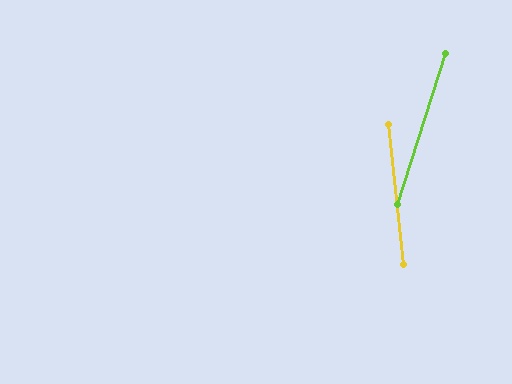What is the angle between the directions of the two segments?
Approximately 23 degrees.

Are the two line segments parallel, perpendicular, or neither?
Neither parallel nor perpendicular — they differ by about 23°.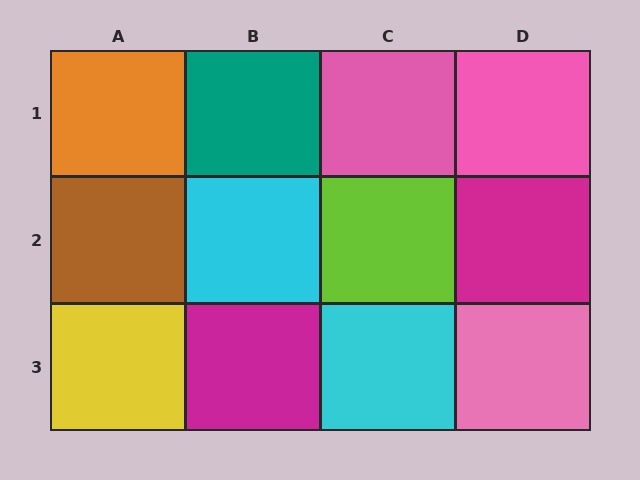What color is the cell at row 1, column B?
Teal.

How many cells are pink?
3 cells are pink.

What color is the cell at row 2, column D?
Magenta.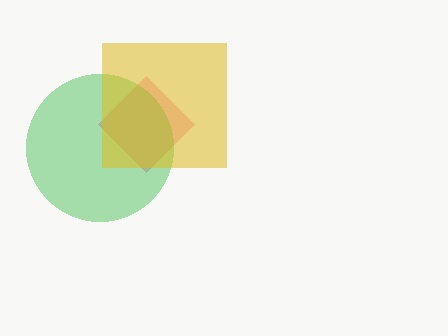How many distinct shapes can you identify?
There are 3 distinct shapes: a pink diamond, a green circle, a yellow square.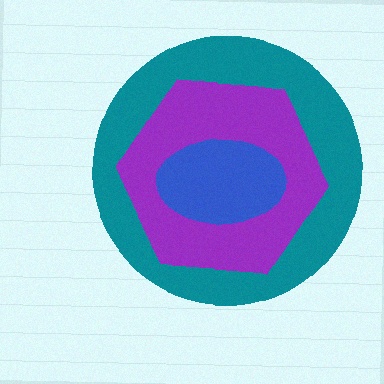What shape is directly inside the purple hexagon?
The blue ellipse.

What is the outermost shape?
The teal circle.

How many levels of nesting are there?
3.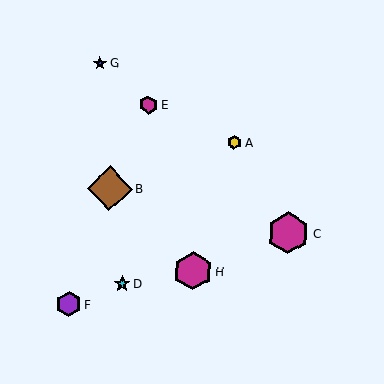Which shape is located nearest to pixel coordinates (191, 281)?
The magenta hexagon (labeled H) at (193, 271) is nearest to that location.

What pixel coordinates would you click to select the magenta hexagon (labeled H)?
Click at (193, 271) to select the magenta hexagon H.